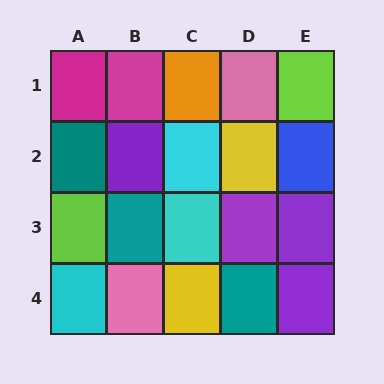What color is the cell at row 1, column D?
Pink.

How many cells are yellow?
2 cells are yellow.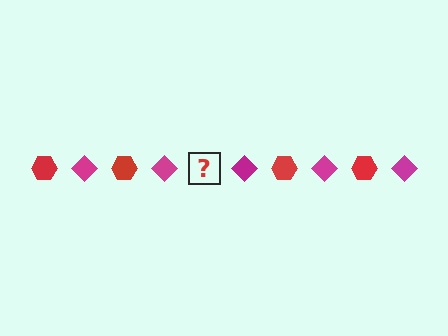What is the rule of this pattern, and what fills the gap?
The rule is that the pattern alternates between red hexagon and magenta diamond. The gap should be filled with a red hexagon.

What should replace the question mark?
The question mark should be replaced with a red hexagon.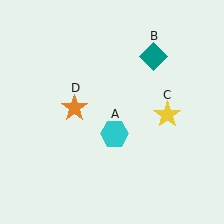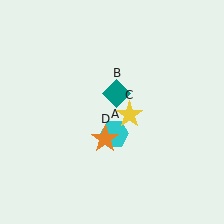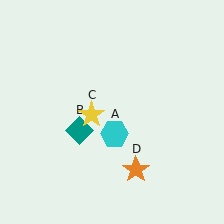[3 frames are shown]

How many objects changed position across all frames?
3 objects changed position: teal diamond (object B), yellow star (object C), orange star (object D).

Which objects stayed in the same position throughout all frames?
Cyan hexagon (object A) remained stationary.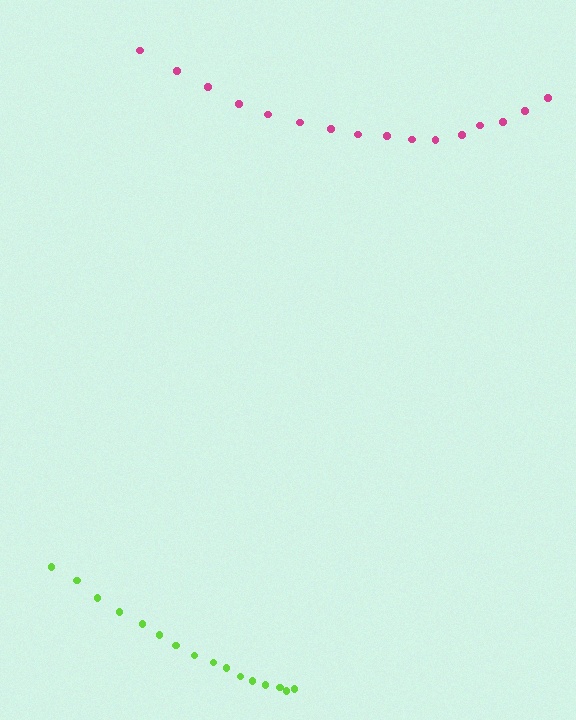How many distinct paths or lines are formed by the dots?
There are 2 distinct paths.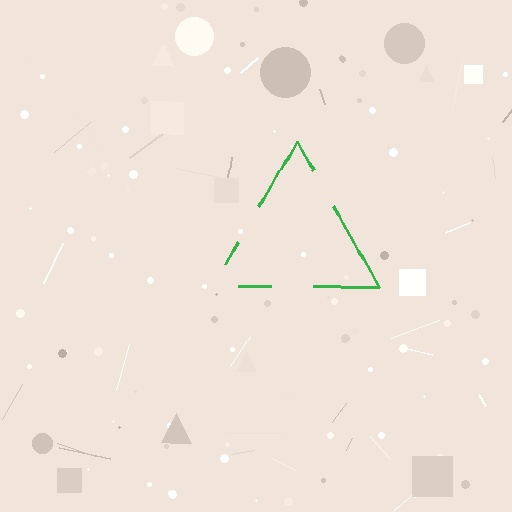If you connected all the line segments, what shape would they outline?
They would outline a triangle.